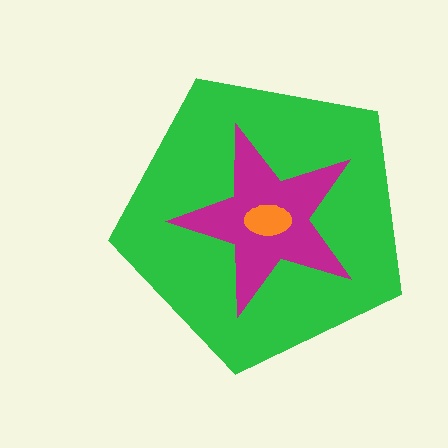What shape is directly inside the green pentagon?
The magenta star.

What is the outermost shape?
The green pentagon.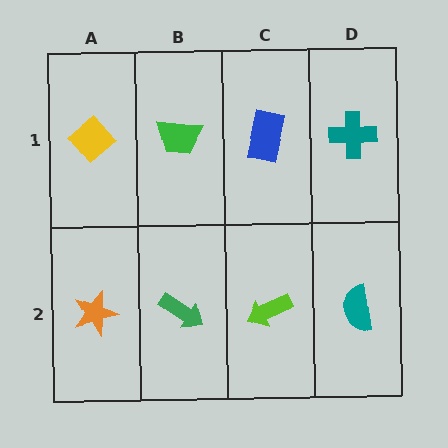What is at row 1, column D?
A teal cross.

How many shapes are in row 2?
4 shapes.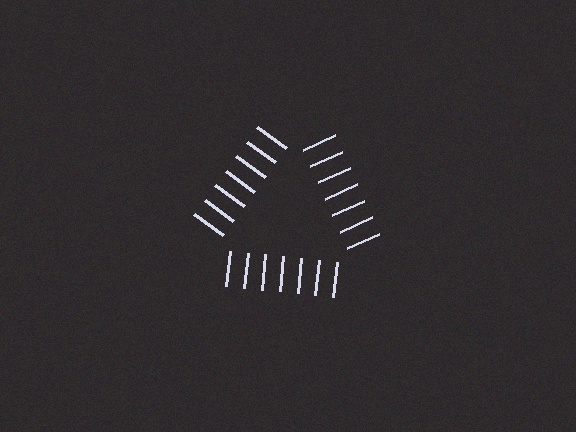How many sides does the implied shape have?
3 sides — the line-ends trace a triangle.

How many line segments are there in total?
21 — 7 along each of the 3 edges.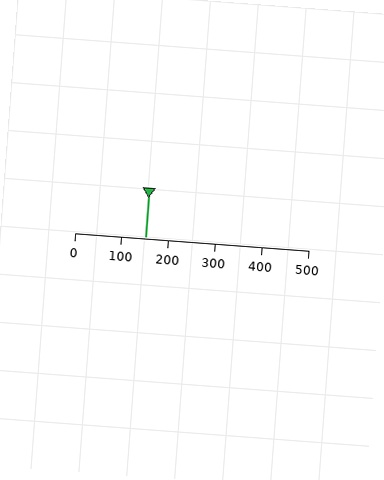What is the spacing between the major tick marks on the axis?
The major ticks are spaced 100 apart.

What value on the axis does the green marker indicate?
The marker indicates approximately 150.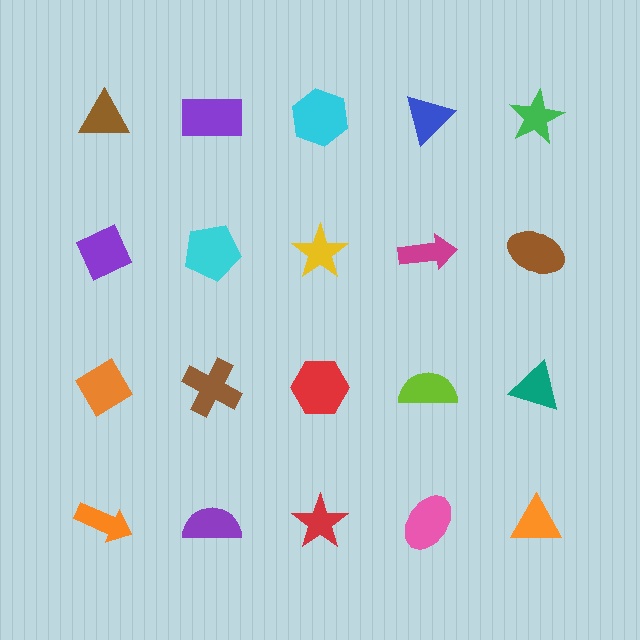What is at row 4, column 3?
A red star.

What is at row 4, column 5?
An orange triangle.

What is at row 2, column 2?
A cyan pentagon.